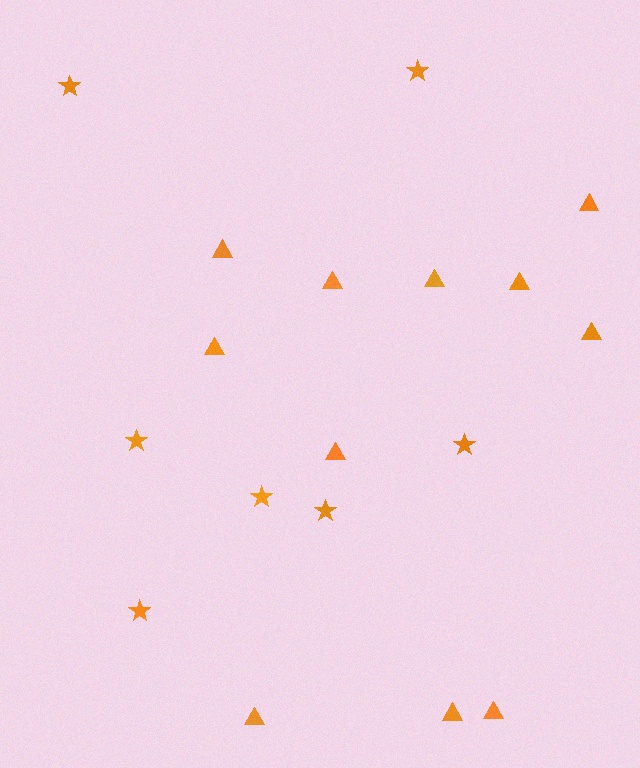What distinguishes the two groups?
There are 2 groups: one group of stars (7) and one group of triangles (11).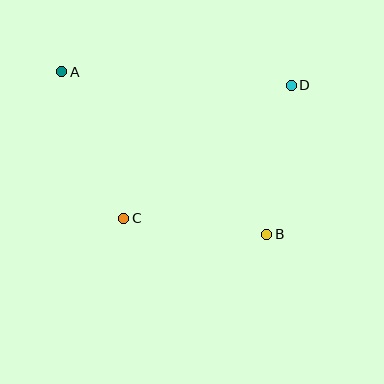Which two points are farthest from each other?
Points A and B are farthest from each other.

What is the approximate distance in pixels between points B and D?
The distance between B and D is approximately 151 pixels.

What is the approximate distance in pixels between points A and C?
The distance between A and C is approximately 159 pixels.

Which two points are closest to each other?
Points B and C are closest to each other.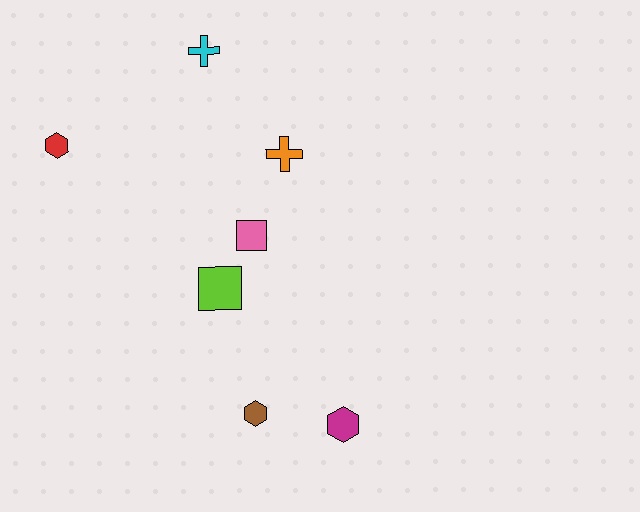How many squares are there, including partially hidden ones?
There are 2 squares.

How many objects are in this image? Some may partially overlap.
There are 7 objects.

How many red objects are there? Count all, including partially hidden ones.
There is 1 red object.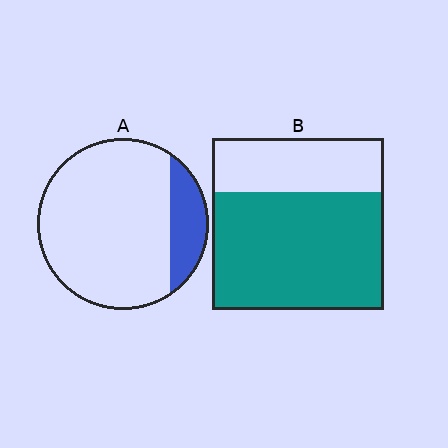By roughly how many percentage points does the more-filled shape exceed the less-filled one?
By roughly 50 percentage points (B over A).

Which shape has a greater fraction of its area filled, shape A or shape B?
Shape B.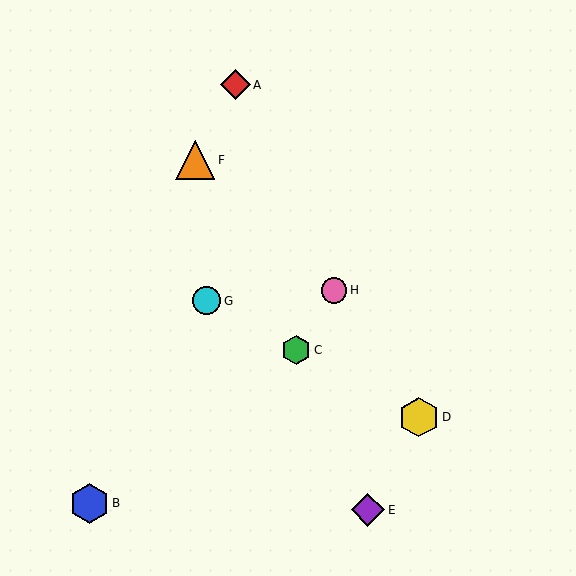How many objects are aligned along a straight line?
3 objects (C, D, G) are aligned along a straight line.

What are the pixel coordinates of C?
Object C is at (296, 350).